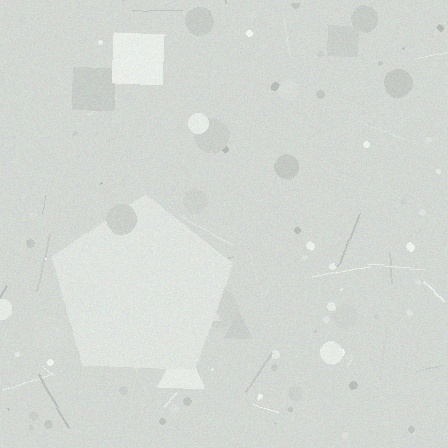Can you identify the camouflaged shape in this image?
The camouflaged shape is a pentagon.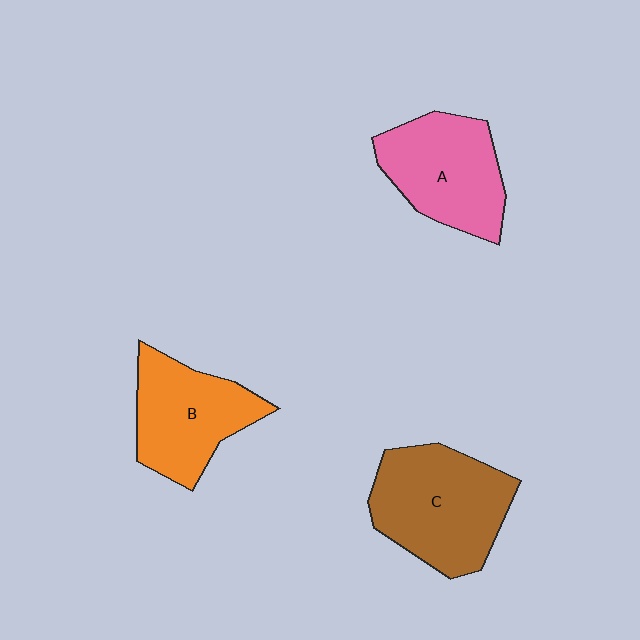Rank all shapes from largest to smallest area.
From largest to smallest: C (brown), A (pink), B (orange).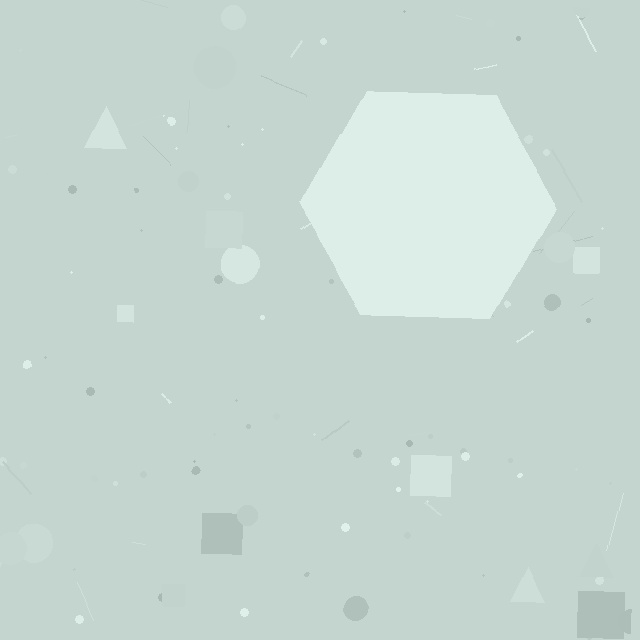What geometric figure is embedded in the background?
A hexagon is embedded in the background.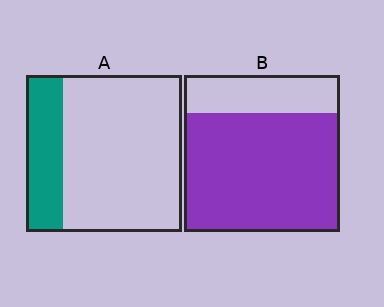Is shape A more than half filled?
No.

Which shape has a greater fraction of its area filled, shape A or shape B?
Shape B.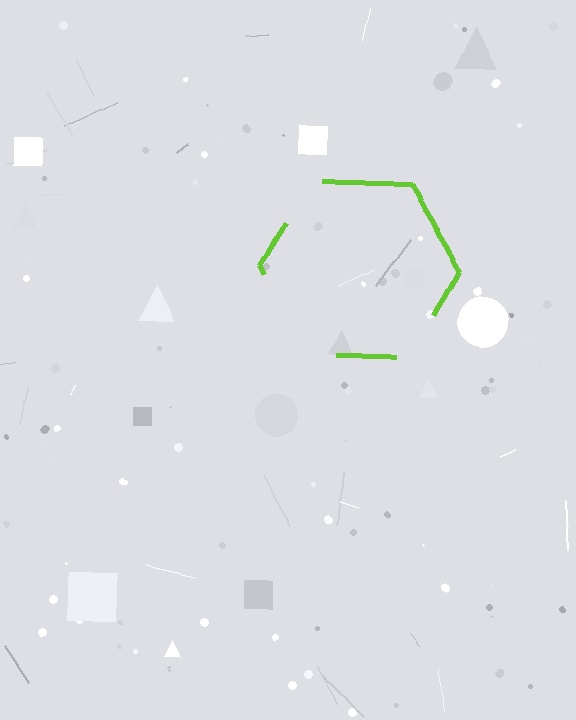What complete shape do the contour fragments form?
The contour fragments form a hexagon.